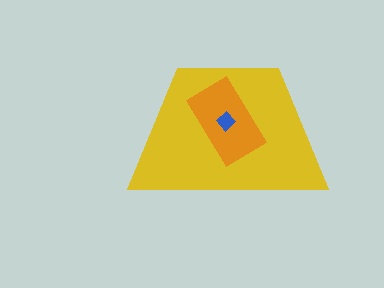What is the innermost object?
The blue diamond.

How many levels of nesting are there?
3.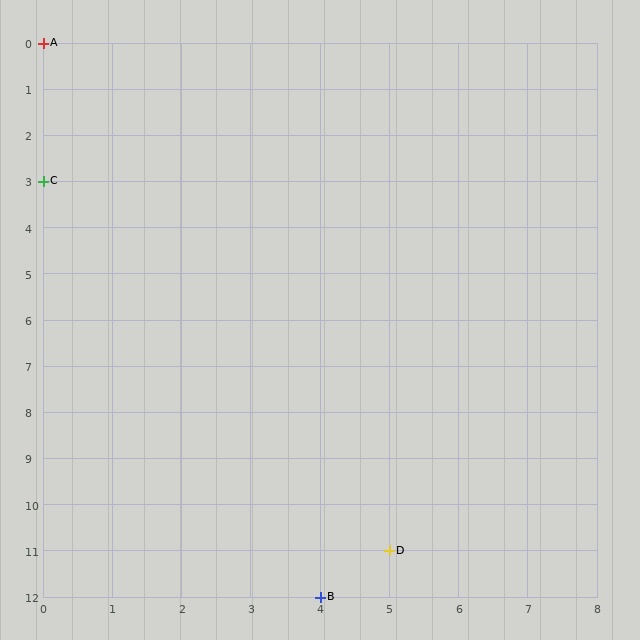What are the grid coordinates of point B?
Point B is at grid coordinates (4, 12).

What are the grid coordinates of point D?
Point D is at grid coordinates (5, 11).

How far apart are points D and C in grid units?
Points D and C are 5 columns and 8 rows apart (about 9.4 grid units diagonally).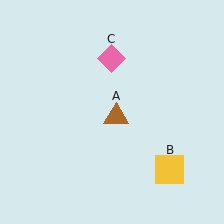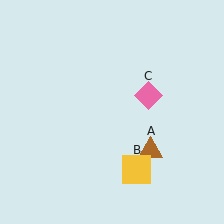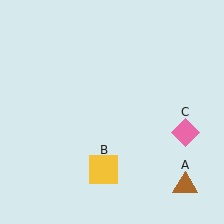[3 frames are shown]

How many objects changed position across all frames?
3 objects changed position: brown triangle (object A), yellow square (object B), pink diamond (object C).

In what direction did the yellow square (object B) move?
The yellow square (object B) moved left.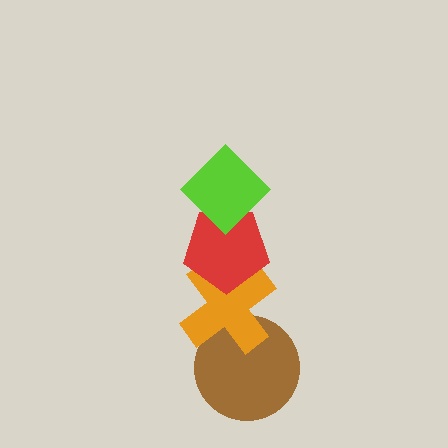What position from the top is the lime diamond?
The lime diamond is 1st from the top.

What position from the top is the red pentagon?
The red pentagon is 2nd from the top.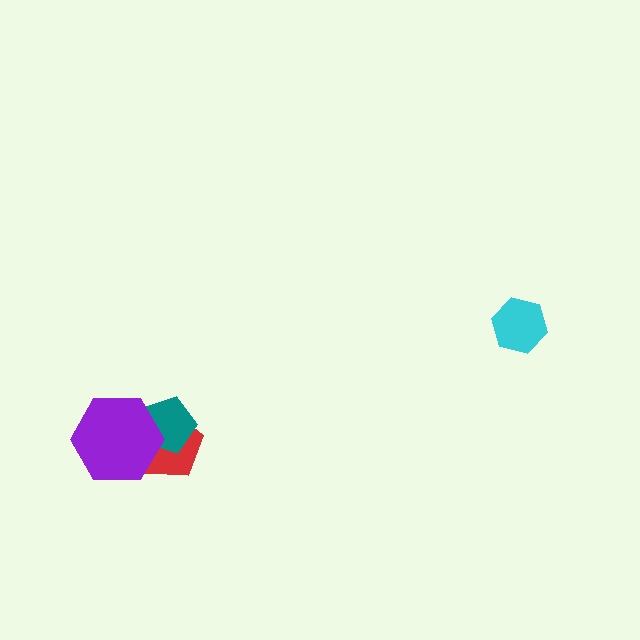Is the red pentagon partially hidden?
Yes, it is partially covered by another shape.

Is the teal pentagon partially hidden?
Yes, it is partially covered by another shape.